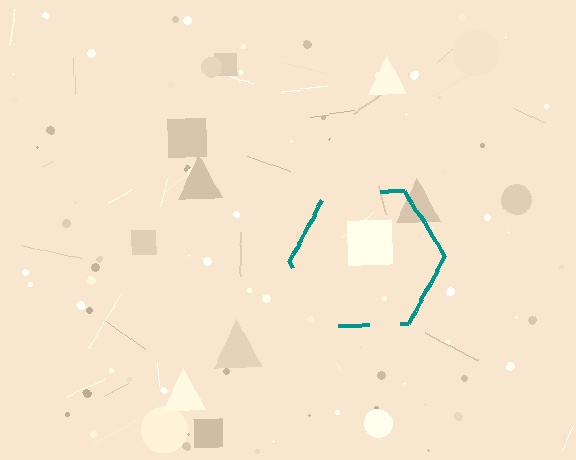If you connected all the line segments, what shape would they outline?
They would outline a hexagon.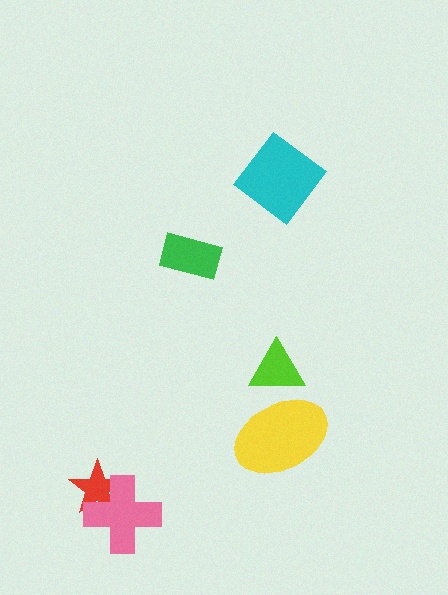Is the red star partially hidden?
Yes, it is partially covered by another shape.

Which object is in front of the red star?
The pink cross is in front of the red star.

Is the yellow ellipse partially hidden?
Yes, it is partially covered by another shape.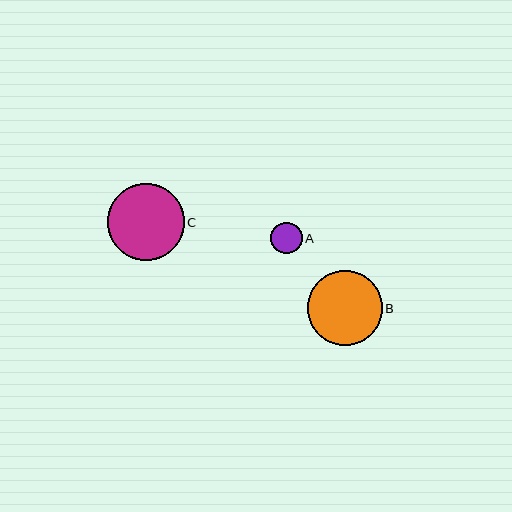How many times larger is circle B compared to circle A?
Circle B is approximately 2.4 times the size of circle A.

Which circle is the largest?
Circle C is the largest with a size of approximately 77 pixels.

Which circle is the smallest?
Circle A is the smallest with a size of approximately 31 pixels.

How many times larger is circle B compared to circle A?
Circle B is approximately 2.4 times the size of circle A.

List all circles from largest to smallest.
From largest to smallest: C, B, A.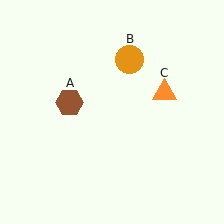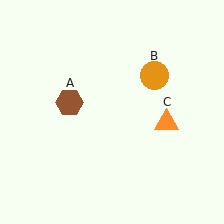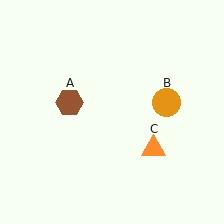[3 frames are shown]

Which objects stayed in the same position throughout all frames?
Brown hexagon (object A) remained stationary.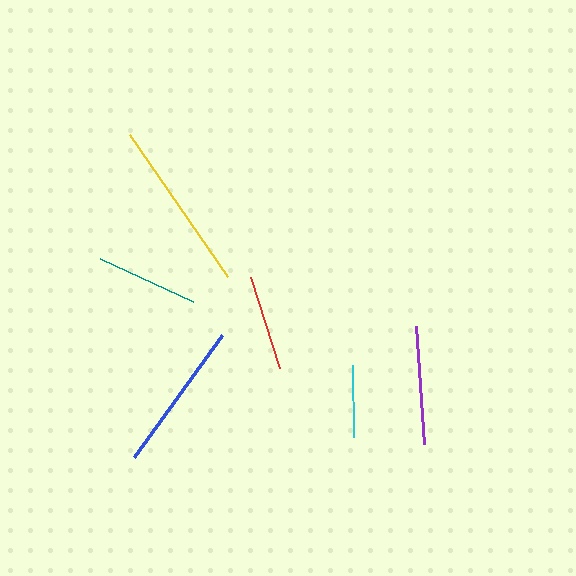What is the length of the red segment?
The red segment is approximately 95 pixels long.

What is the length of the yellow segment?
The yellow segment is approximately 173 pixels long.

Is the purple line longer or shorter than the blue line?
The blue line is longer than the purple line.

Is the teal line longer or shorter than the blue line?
The blue line is longer than the teal line.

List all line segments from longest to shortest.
From longest to shortest: yellow, blue, purple, teal, red, cyan.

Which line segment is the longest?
The yellow line is the longest at approximately 173 pixels.